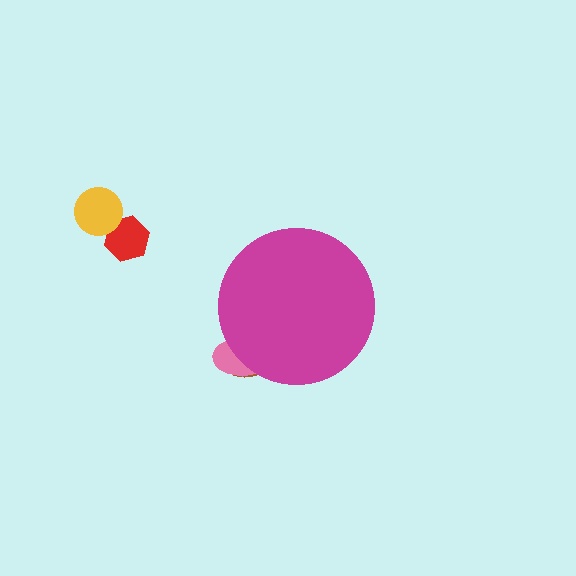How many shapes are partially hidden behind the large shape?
2 shapes are partially hidden.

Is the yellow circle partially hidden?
No, the yellow circle is fully visible.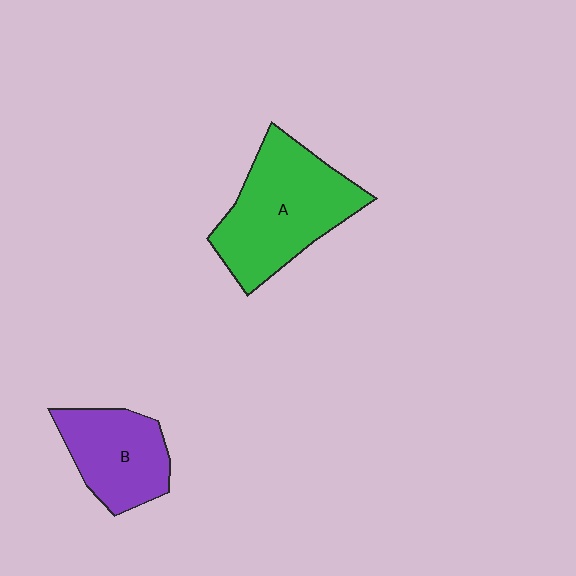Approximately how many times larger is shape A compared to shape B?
Approximately 1.5 times.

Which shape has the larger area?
Shape A (green).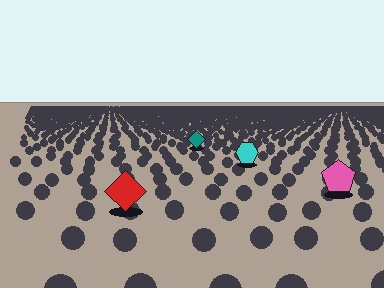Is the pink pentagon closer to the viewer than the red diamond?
No. The red diamond is closer — you can tell from the texture gradient: the ground texture is coarser near it.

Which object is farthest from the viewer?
The teal diamond is farthest from the viewer. It appears smaller and the ground texture around it is denser.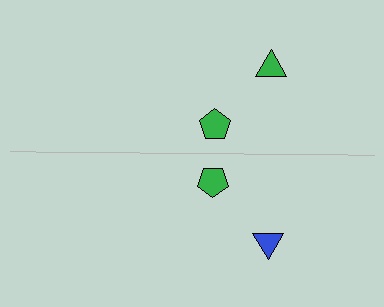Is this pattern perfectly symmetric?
No, the pattern is not perfectly symmetric. The blue triangle on the bottom side breaks the symmetry — its mirror counterpart is green.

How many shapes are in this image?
There are 4 shapes in this image.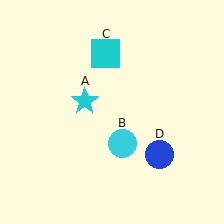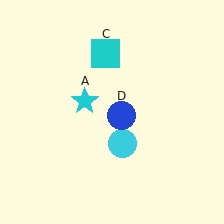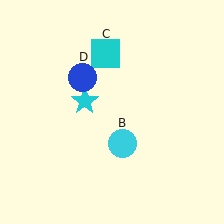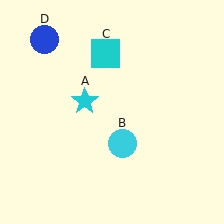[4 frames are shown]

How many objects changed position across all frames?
1 object changed position: blue circle (object D).